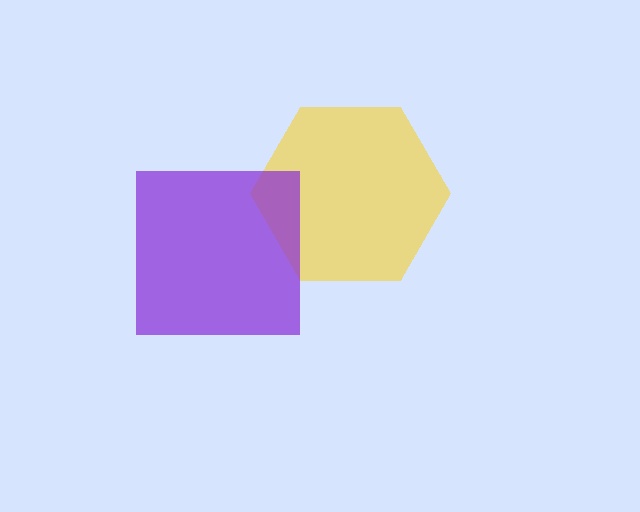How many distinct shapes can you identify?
There are 2 distinct shapes: a yellow hexagon, a purple square.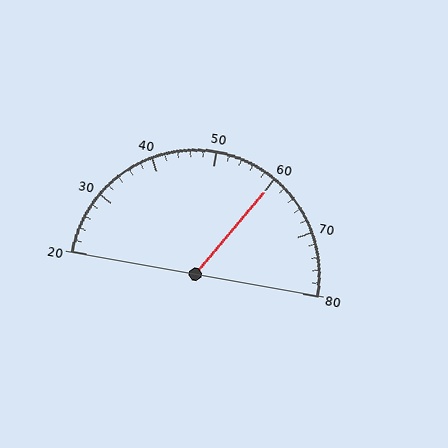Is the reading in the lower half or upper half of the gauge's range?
The reading is in the upper half of the range (20 to 80).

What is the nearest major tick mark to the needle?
The nearest major tick mark is 60.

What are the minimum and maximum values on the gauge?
The gauge ranges from 20 to 80.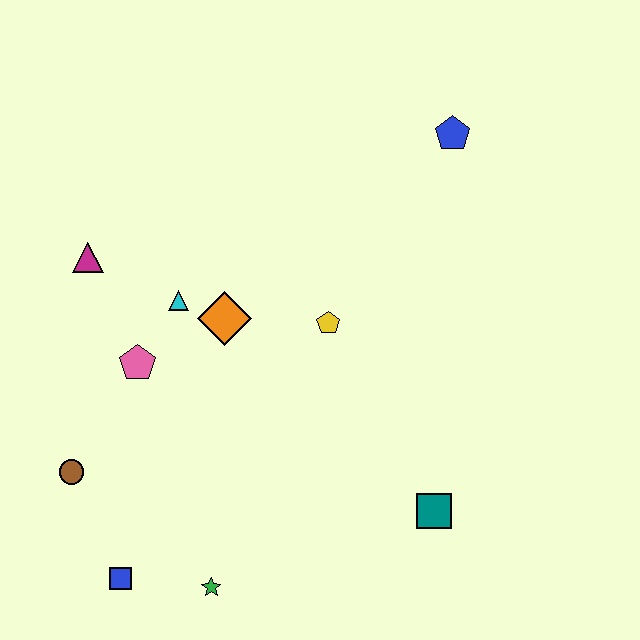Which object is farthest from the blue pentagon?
The blue square is farthest from the blue pentagon.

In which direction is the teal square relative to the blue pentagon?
The teal square is below the blue pentagon.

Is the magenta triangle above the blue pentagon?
No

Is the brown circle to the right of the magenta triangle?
No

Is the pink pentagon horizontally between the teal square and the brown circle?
Yes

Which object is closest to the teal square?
The yellow pentagon is closest to the teal square.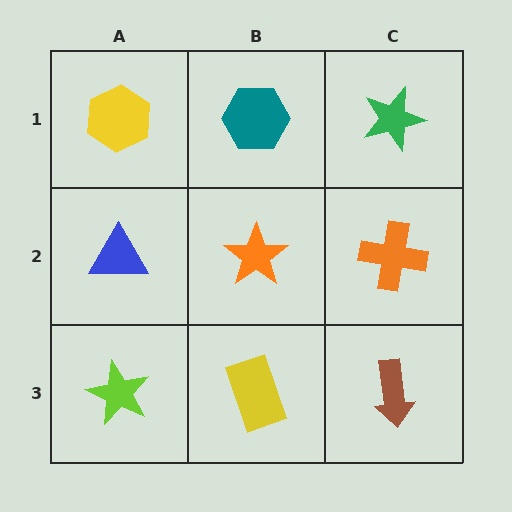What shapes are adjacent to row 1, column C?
An orange cross (row 2, column C), a teal hexagon (row 1, column B).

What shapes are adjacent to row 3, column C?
An orange cross (row 2, column C), a yellow rectangle (row 3, column B).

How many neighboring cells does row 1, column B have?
3.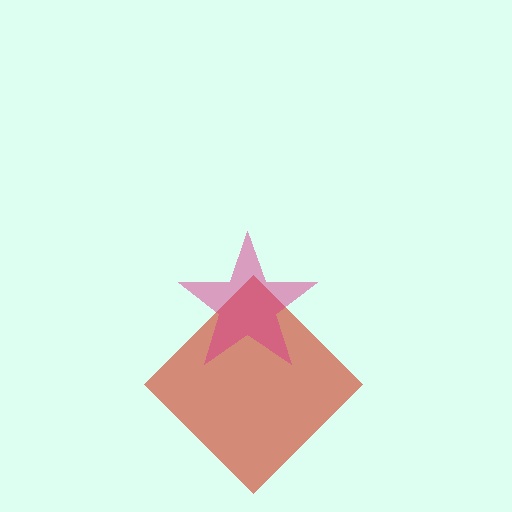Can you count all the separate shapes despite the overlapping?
Yes, there are 2 separate shapes.